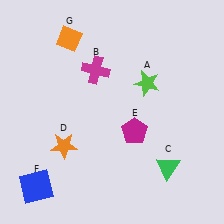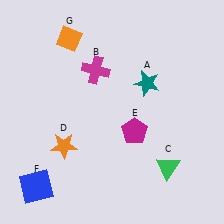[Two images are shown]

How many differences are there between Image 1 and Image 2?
There is 1 difference between the two images.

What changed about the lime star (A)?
In Image 1, A is lime. In Image 2, it changed to teal.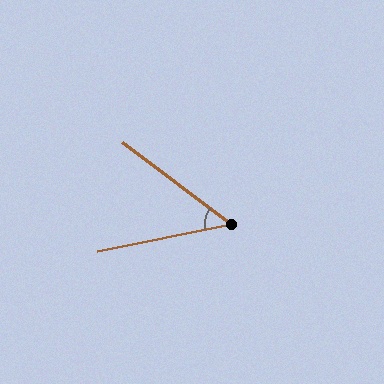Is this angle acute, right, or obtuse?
It is acute.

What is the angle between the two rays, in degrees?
Approximately 48 degrees.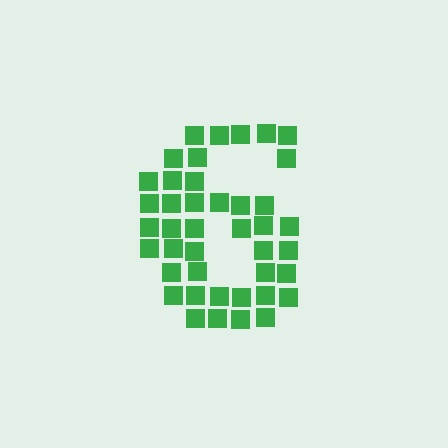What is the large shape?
The large shape is the digit 6.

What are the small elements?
The small elements are squares.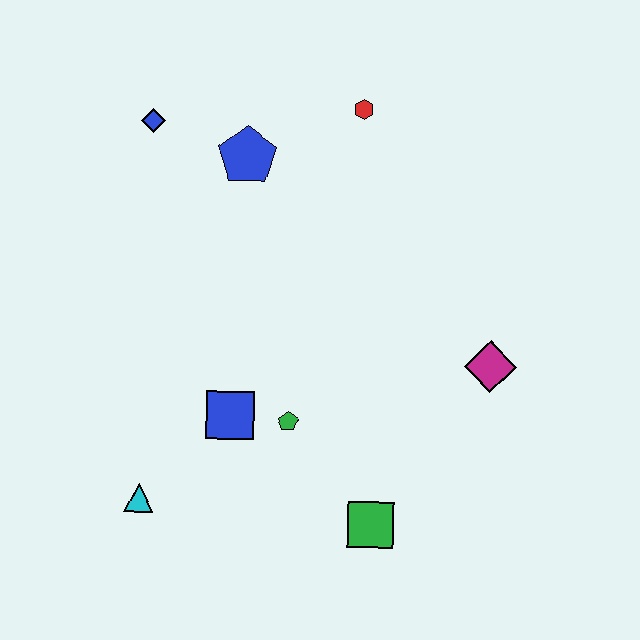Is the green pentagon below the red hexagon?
Yes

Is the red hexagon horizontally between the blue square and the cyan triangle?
No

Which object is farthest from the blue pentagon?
The green square is farthest from the blue pentagon.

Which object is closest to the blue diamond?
The blue pentagon is closest to the blue diamond.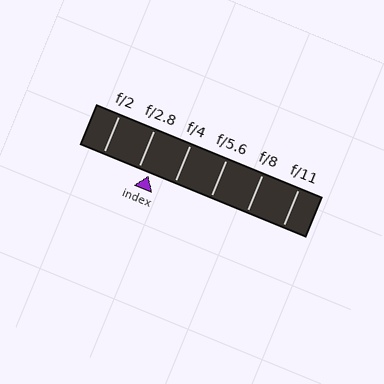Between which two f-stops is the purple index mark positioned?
The index mark is between f/2.8 and f/4.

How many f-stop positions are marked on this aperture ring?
There are 6 f-stop positions marked.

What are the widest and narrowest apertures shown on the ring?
The widest aperture shown is f/2 and the narrowest is f/11.